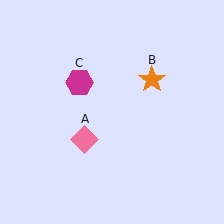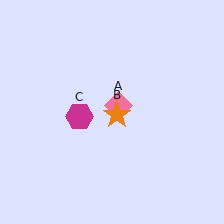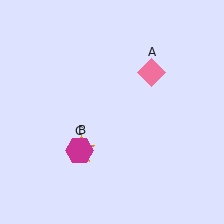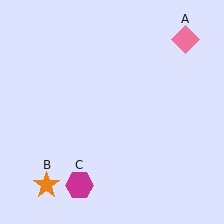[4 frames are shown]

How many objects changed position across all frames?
3 objects changed position: pink diamond (object A), orange star (object B), magenta hexagon (object C).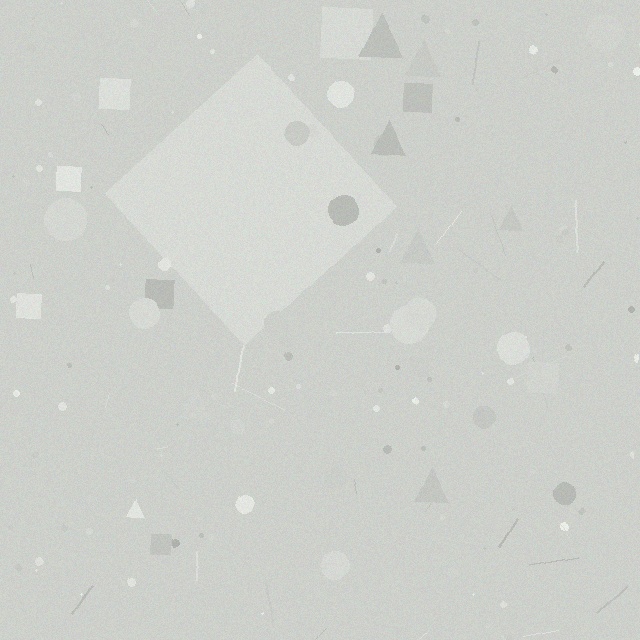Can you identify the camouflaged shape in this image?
The camouflaged shape is a diamond.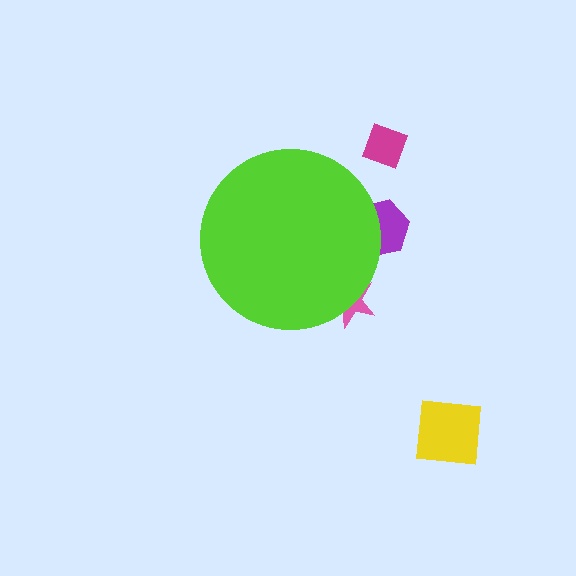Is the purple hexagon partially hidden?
Yes, the purple hexagon is partially hidden behind the lime circle.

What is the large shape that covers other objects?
A lime circle.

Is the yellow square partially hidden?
No, the yellow square is fully visible.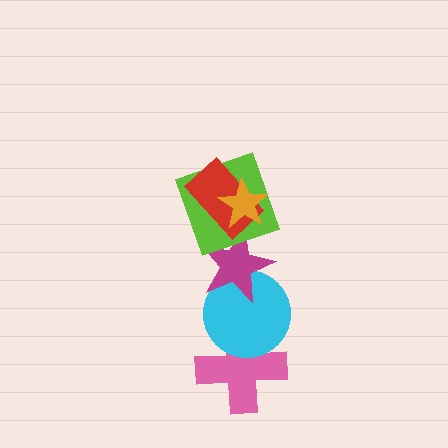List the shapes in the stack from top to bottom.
From top to bottom: the orange star, the red rectangle, the lime square, the magenta star, the cyan circle, the pink cross.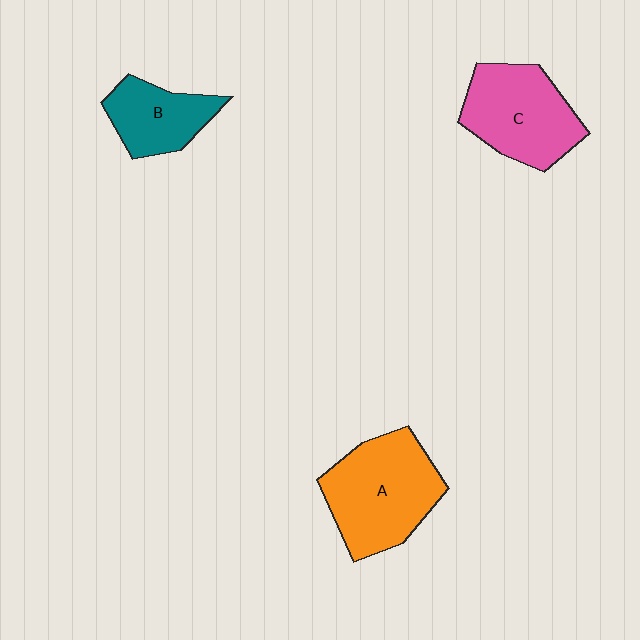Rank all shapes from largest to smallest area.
From largest to smallest: A (orange), C (pink), B (teal).